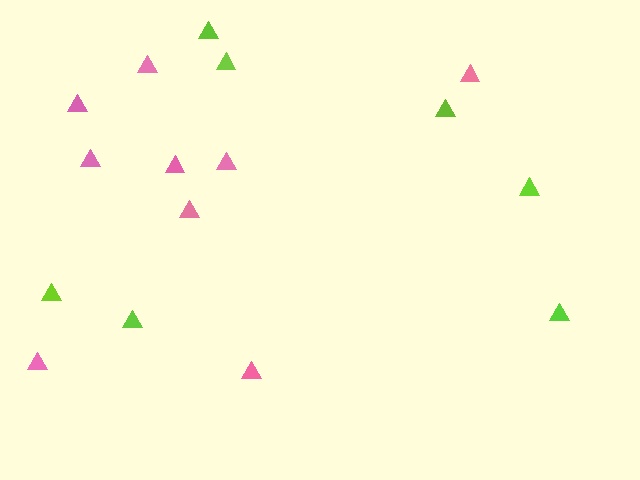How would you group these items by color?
There are 2 groups: one group of pink triangles (9) and one group of lime triangles (7).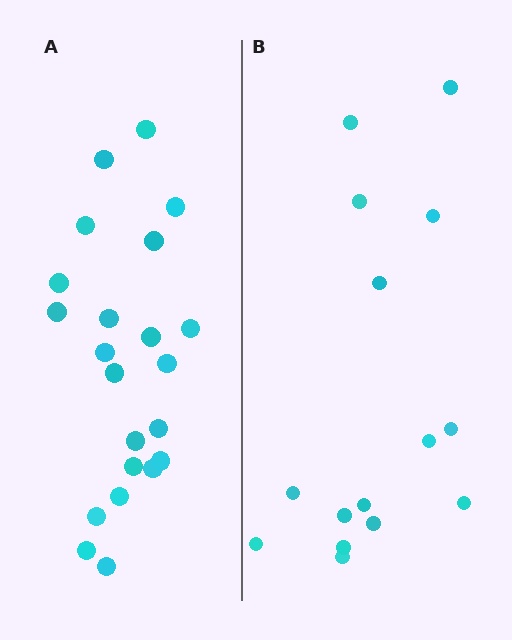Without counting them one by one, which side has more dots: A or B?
Region A (the left region) has more dots.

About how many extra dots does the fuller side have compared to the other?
Region A has roughly 8 or so more dots than region B.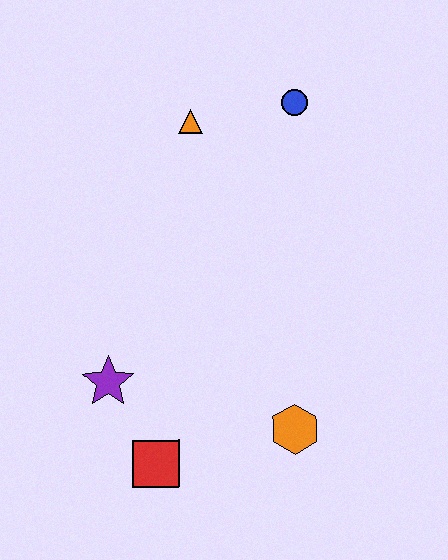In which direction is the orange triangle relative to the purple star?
The orange triangle is above the purple star.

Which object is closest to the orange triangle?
The blue circle is closest to the orange triangle.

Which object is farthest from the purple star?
The blue circle is farthest from the purple star.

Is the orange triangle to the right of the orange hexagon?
No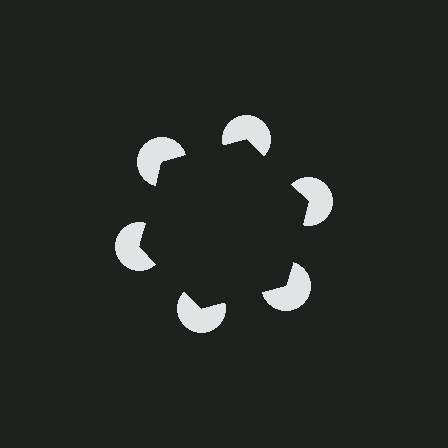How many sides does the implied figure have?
6 sides.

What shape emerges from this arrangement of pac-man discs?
An illusory hexagon — its edges are inferred from the aligned wedge cuts in the pac-man discs, not physically drawn.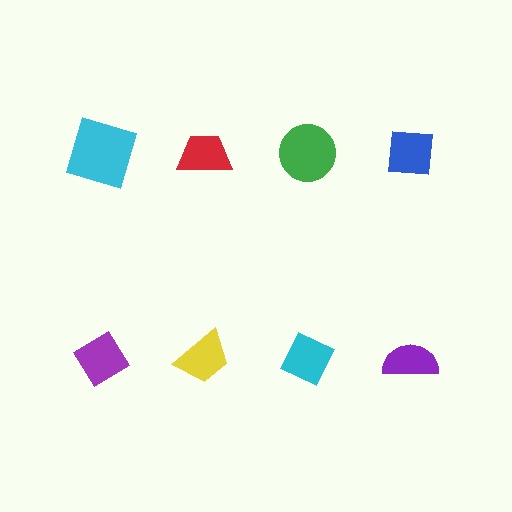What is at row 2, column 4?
A purple semicircle.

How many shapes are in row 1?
4 shapes.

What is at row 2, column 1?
A purple diamond.